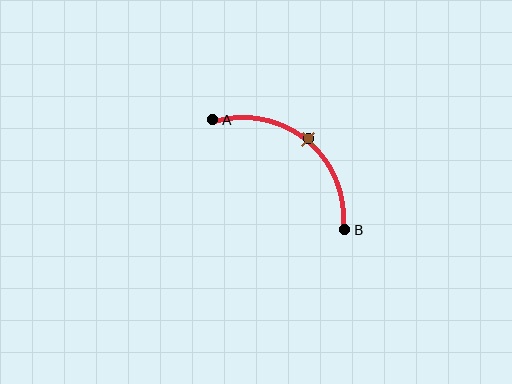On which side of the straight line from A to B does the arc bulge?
The arc bulges above and to the right of the straight line connecting A and B.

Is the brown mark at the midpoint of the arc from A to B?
Yes. The brown mark lies on the arc at equal arc-length from both A and B — it is the arc midpoint.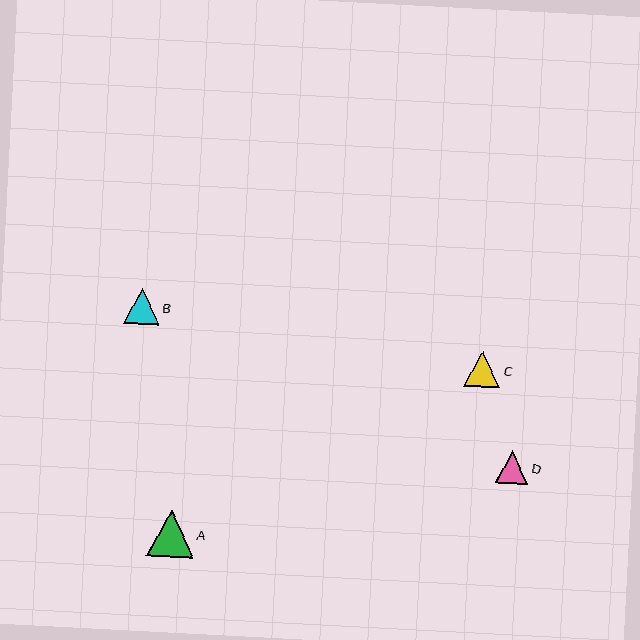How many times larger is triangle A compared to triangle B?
Triangle A is approximately 1.3 times the size of triangle B.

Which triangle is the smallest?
Triangle D is the smallest with a size of approximately 32 pixels.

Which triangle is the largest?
Triangle A is the largest with a size of approximately 47 pixels.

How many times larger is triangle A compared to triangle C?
Triangle A is approximately 1.3 times the size of triangle C.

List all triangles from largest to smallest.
From largest to smallest: A, B, C, D.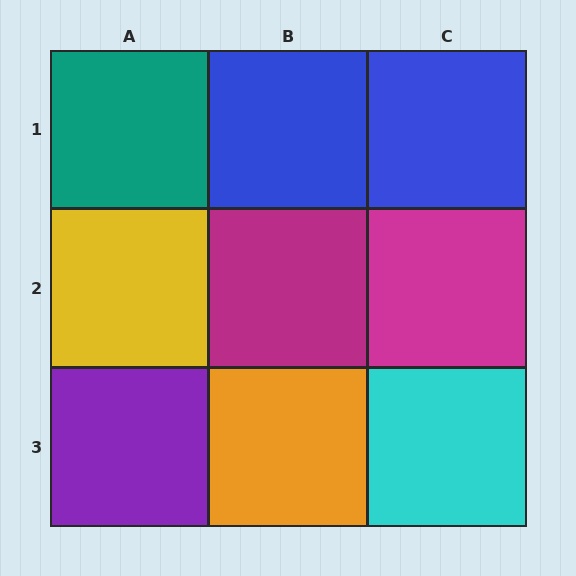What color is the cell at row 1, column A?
Teal.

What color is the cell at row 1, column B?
Blue.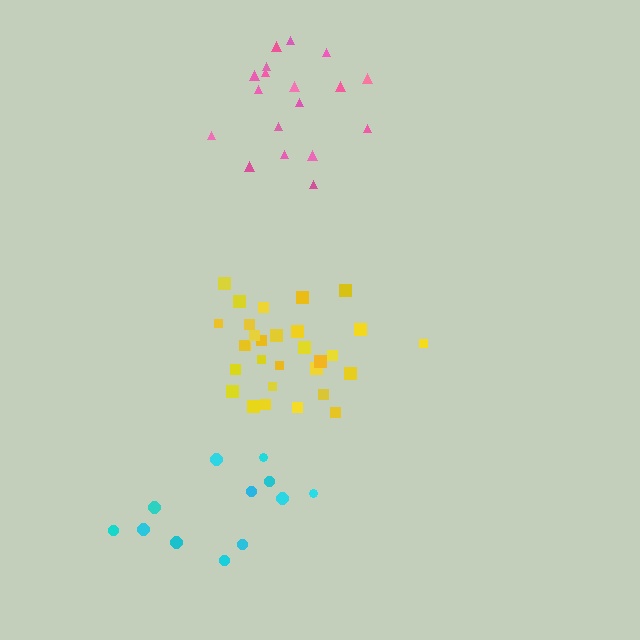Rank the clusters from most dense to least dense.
yellow, cyan, pink.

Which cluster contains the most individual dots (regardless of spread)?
Yellow (30).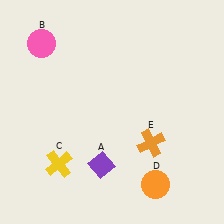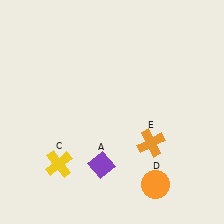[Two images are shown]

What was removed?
The pink circle (B) was removed in Image 2.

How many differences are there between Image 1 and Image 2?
There is 1 difference between the two images.